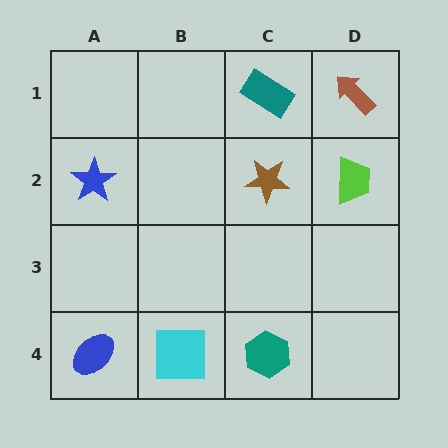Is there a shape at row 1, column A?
No, that cell is empty.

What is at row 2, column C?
A brown star.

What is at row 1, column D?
A brown arrow.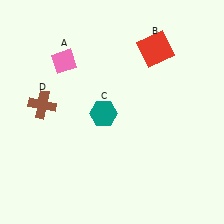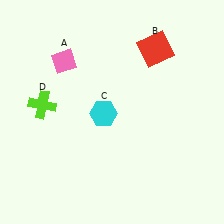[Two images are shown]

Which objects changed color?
C changed from teal to cyan. D changed from brown to lime.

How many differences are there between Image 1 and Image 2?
There are 2 differences between the two images.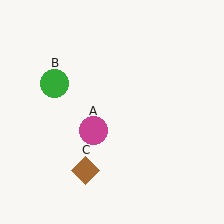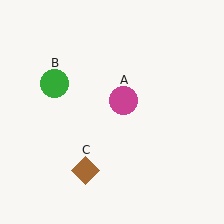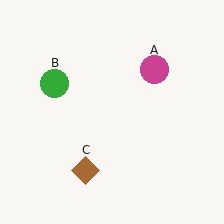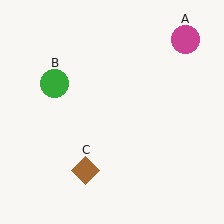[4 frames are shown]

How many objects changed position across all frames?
1 object changed position: magenta circle (object A).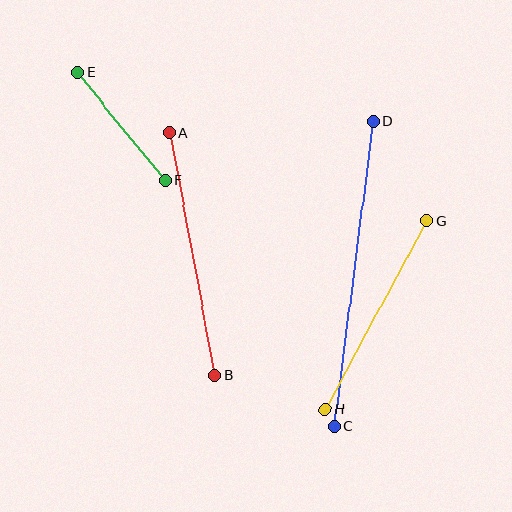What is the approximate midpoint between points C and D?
The midpoint is at approximately (354, 274) pixels.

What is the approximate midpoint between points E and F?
The midpoint is at approximately (121, 127) pixels.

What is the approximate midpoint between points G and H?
The midpoint is at approximately (376, 315) pixels.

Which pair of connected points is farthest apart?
Points C and D are farthest apart.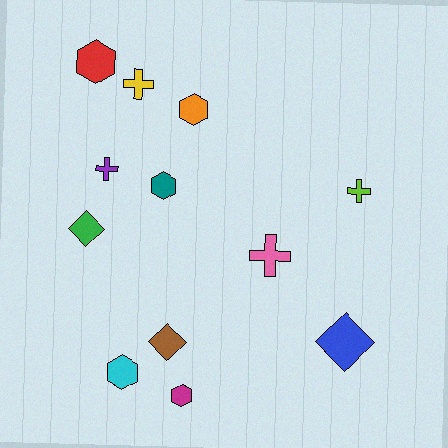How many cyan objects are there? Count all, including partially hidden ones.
There is 1 cyan object.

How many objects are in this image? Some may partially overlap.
There are 12 objects.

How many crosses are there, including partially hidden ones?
There are 4 crosses.